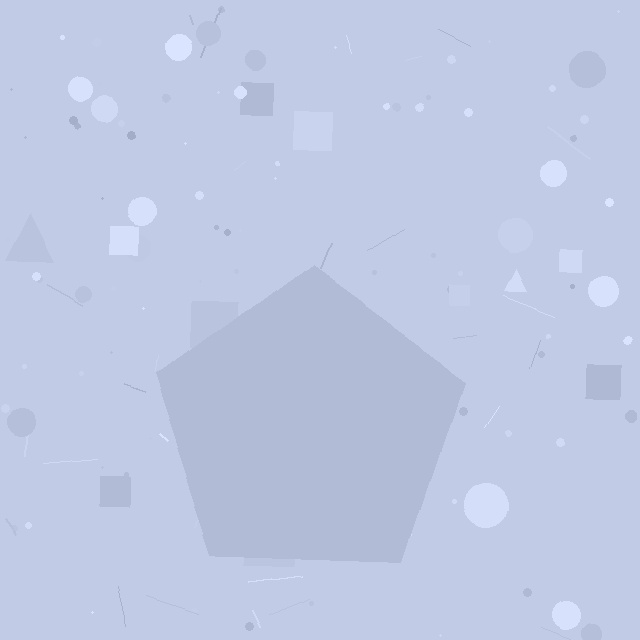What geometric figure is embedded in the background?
A pentagon is embedded in the background.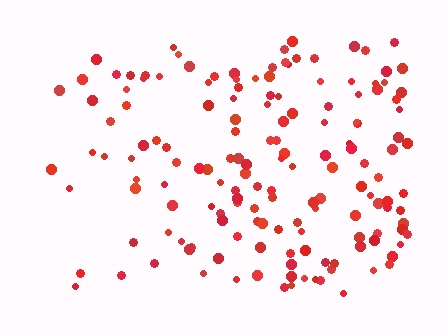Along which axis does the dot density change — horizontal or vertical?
Horizontal.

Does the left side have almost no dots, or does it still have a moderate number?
Still a moderate number, just noticeably fewer than the right.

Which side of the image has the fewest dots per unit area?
The left.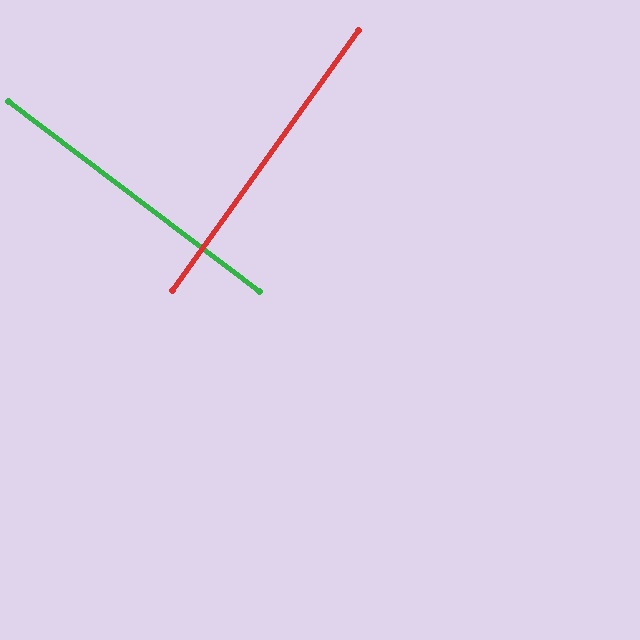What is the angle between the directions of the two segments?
Approximately 88 degrees.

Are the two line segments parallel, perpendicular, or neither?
Perpendicular — they meet at approximately 88°.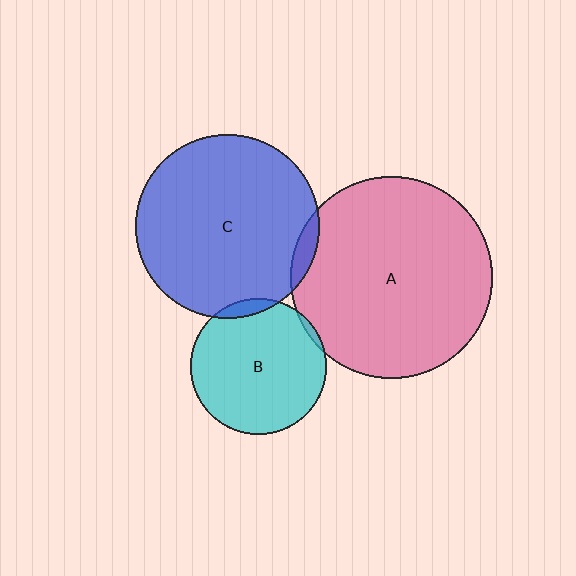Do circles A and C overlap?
Yes.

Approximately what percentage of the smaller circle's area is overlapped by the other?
Approximately 5%.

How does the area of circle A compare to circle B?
Approximately 2.2 times.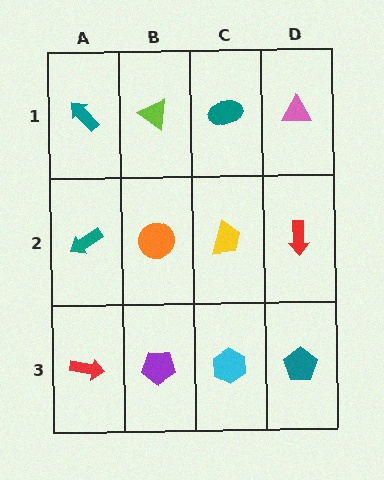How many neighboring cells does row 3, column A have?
2.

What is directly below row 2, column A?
A red arrow.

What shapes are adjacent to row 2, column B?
A lime triangle (row 1, column B), a purple pentagon (row 3, column B), a teal arrow (row 2, column A), a yellow trapezoid (row 2, column C).